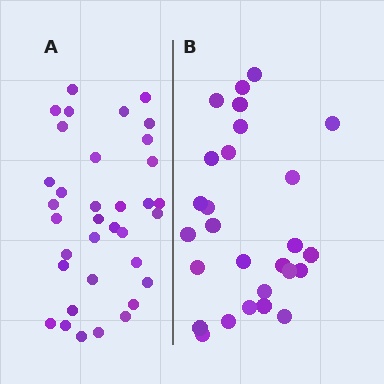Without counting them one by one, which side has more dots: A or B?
Region A (the left region) has more dots.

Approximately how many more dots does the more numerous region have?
Region A has roughly 8 or so more dots than region B.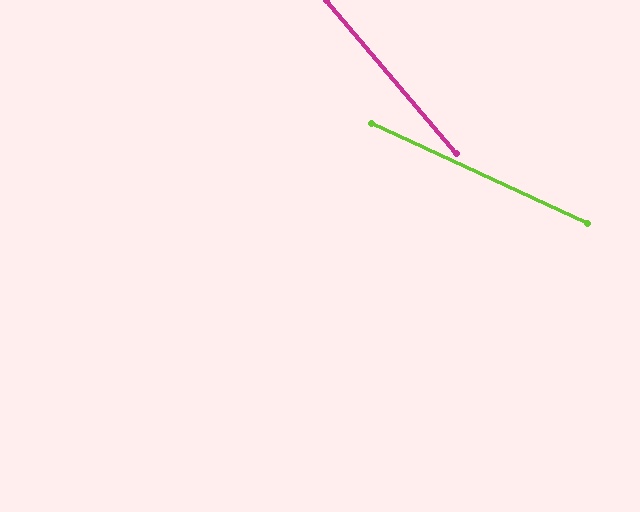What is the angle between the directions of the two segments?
Approximately 24 degrees.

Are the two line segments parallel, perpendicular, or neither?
Neither parallel nor perpendicular — they differ by about 24°.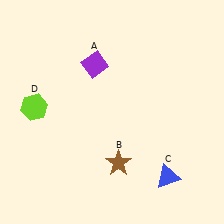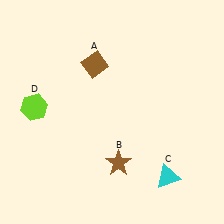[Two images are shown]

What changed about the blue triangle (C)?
In Image 1, C is blue. In Image 2, it changed to cyan.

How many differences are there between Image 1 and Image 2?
There are 2 differences between the two images.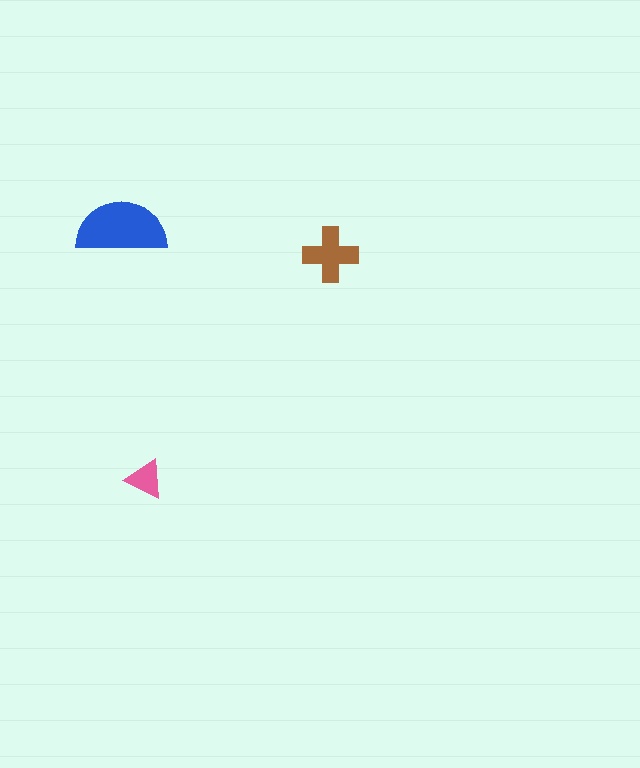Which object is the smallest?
The pink triangle.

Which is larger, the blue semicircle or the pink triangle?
The blue semicircle.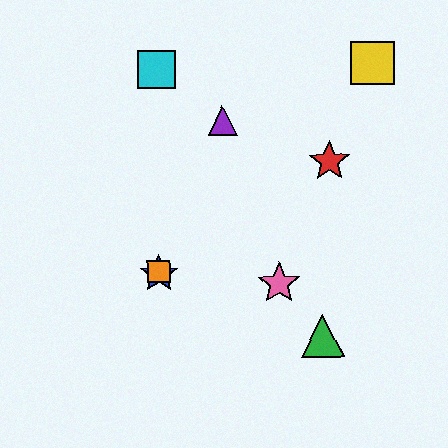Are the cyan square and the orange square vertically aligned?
Yes, both are at x≈156.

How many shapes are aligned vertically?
3 shapes (the blue star, the orange square, the cyan square) are aligned vertically.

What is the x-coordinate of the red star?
The red star is at x≈330.